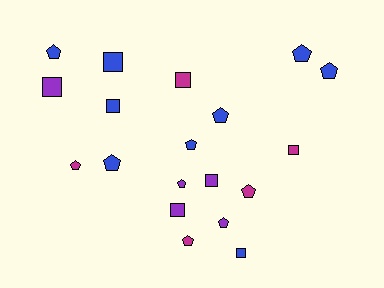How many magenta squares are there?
There are 2 magenta squares.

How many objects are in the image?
There are 19 objects.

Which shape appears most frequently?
Pentagon, with 11 objects.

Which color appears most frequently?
Blue, with 9 objects.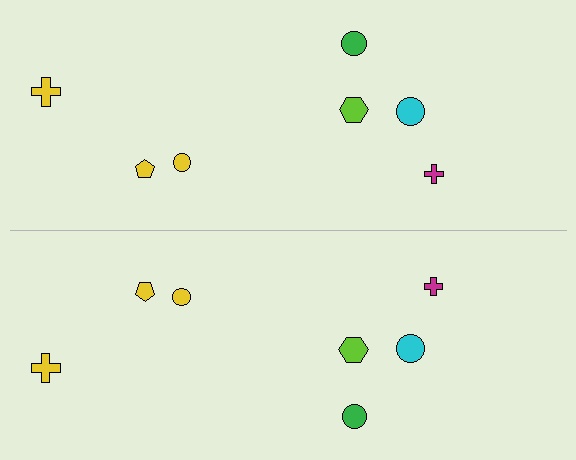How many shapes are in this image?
There are 14 shapes in this image.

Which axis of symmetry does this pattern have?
The pattern has a horizontal axis of symmetry running through the center of the image.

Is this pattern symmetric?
Yes, this pattern has bilateral (reflection) symmetry.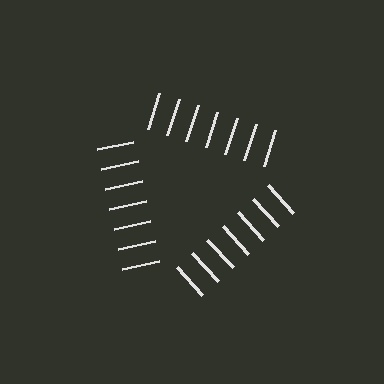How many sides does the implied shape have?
3 sides — the line-ends trace a triangle.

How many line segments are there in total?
21 — 7 along each of the 3 edges.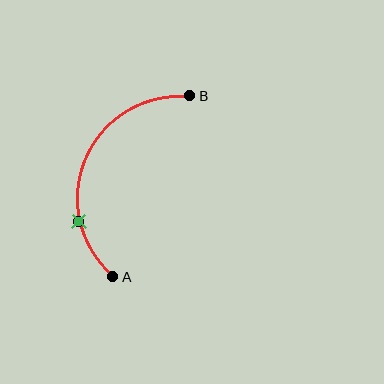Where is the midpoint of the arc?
The arc midpoint is the point on the curve farthest from the straight line joining A and B. It sits to the left of that line.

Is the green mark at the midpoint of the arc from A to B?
No. The green mark lies on the arc but is closer to endpoint A. The arc midpoint would be at the point on the curve equidistant along the arc from both A and B.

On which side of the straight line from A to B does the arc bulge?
The arc bulges to the left of the straight line connecting A and B.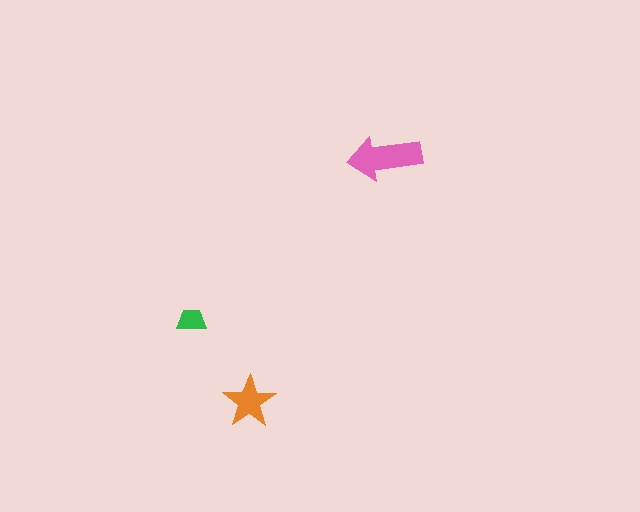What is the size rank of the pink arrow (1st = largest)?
1st.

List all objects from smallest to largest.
The green trapezoid, the orange star, the pink arrow.